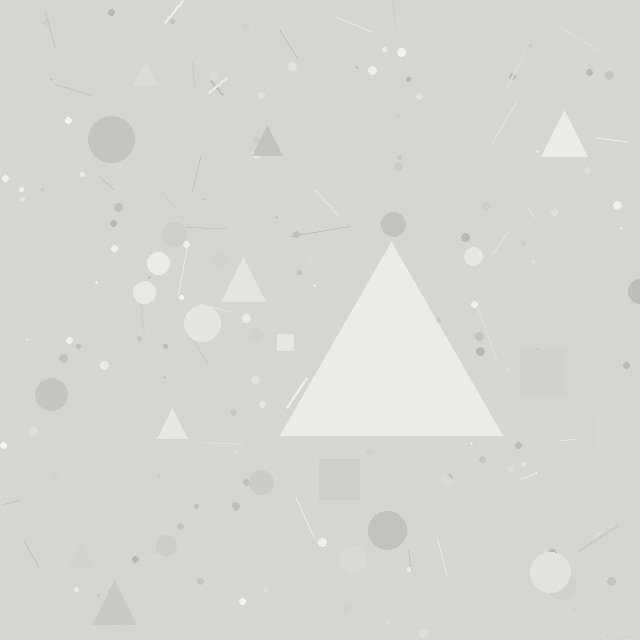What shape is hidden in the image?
A triangle is hidden in the image.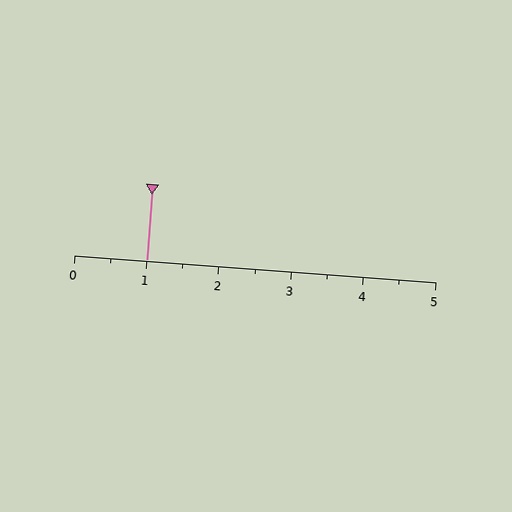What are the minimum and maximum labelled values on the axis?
The axis runs from 0 to 5.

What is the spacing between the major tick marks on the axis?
The major ticks are spaced 1 apart.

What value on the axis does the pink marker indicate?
The marker indicates approximately 1.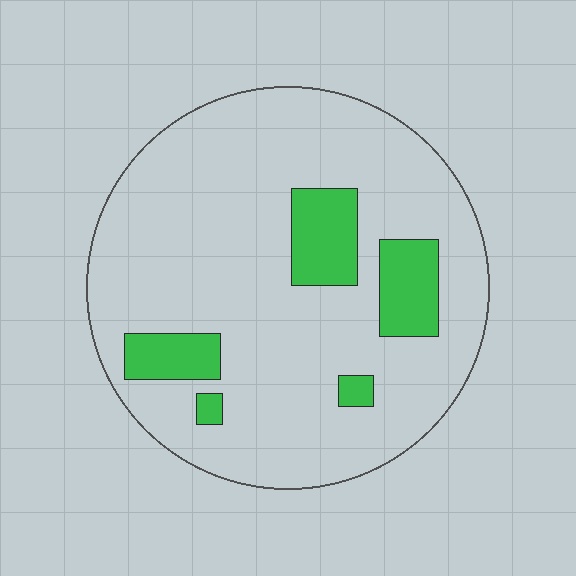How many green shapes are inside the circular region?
5.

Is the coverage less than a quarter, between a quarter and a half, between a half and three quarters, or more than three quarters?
Less than a quarter.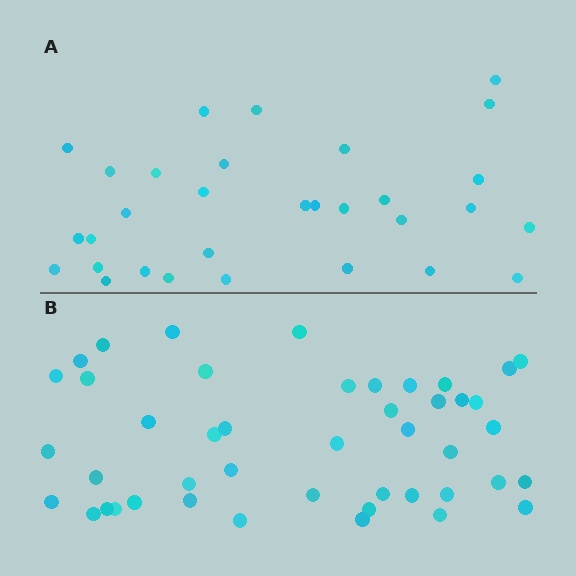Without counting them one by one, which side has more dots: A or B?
Region B (the bottom region) has more dots.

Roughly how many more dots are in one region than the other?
Region B has approximately 15 more dots than region A.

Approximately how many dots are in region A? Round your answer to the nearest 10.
About 30 dots. (The exact count is 31, which rounds to 30.)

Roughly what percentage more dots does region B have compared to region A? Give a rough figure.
About 45% more.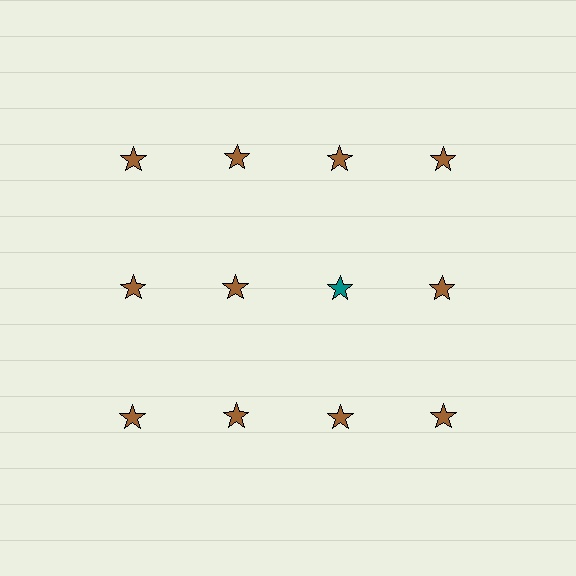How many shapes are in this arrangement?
There are 12 shapes arranged in a grid pattern.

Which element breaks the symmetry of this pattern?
The teal star in the second row, center column breaks the symmetry. All other shapes are brown stars.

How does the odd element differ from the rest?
It has a different color: teal instead of brown.